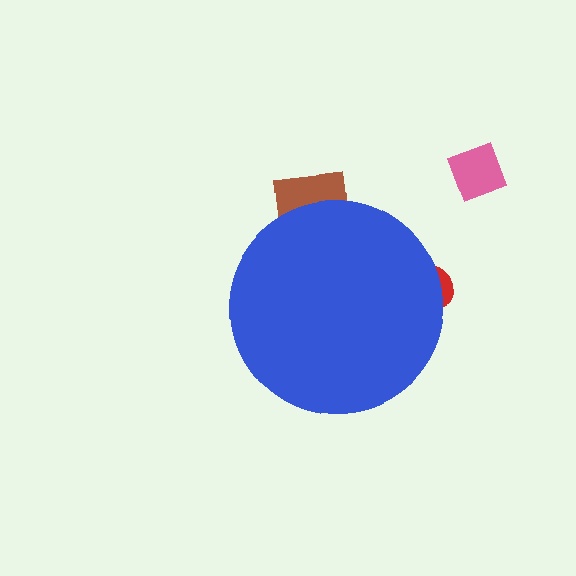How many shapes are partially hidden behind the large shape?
2 shapes are partially hidden.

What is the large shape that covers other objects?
A blue circle.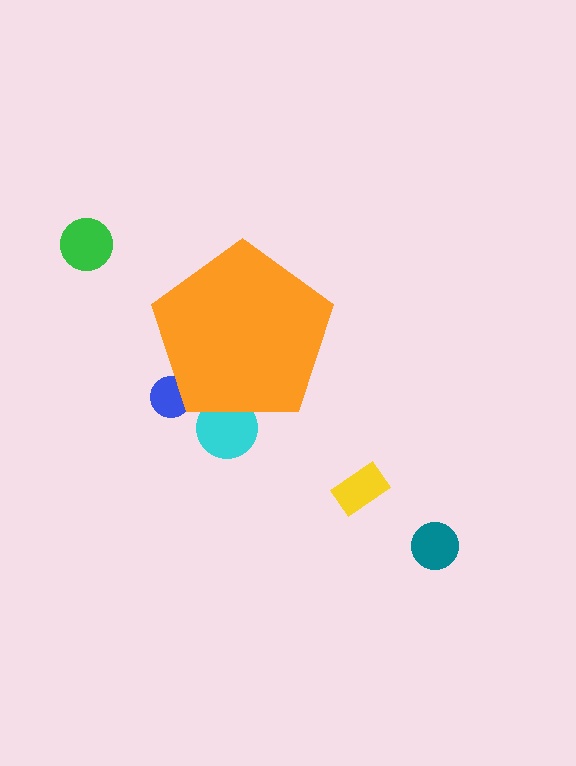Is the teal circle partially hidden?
No, the teal circle is fully visible.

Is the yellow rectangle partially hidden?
No, the yellow rectangle is fully visible.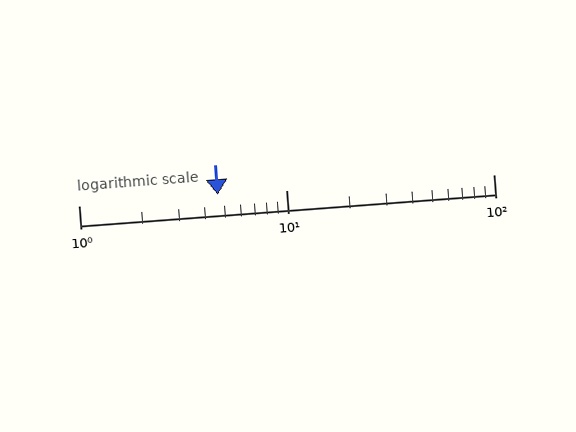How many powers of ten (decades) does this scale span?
The scale spans 2 decades, from 1 to 100.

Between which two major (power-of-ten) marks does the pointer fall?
The pointer is between 1 and 10.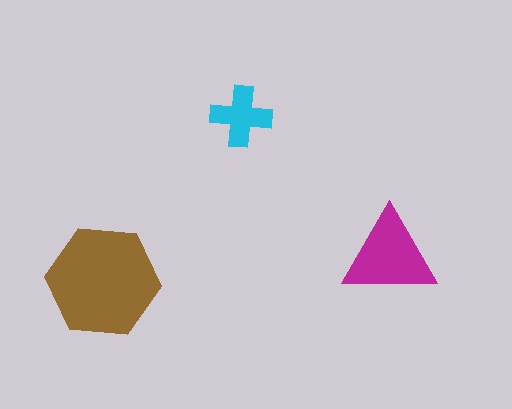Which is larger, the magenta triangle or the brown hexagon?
The brown hexagon.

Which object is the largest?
The brown hexagon.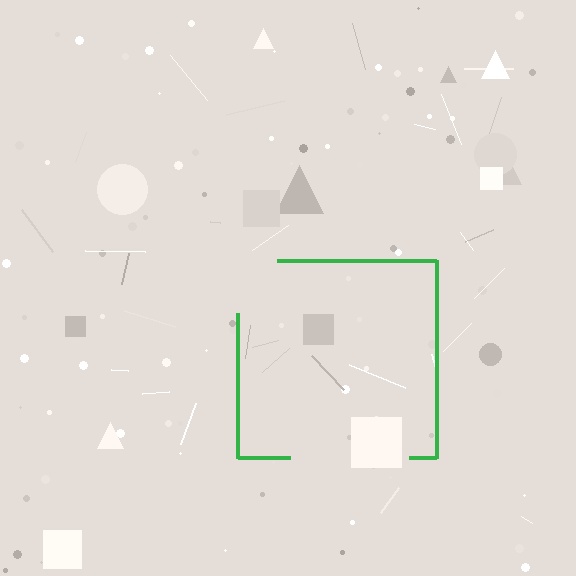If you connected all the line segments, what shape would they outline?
They would outline a square.